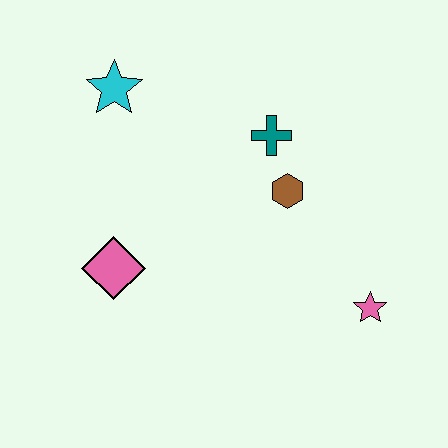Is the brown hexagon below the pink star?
No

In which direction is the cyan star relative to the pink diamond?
The cyan star is above the pink diamond.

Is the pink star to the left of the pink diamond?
No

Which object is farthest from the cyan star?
The pink star is farthest from the cyan star.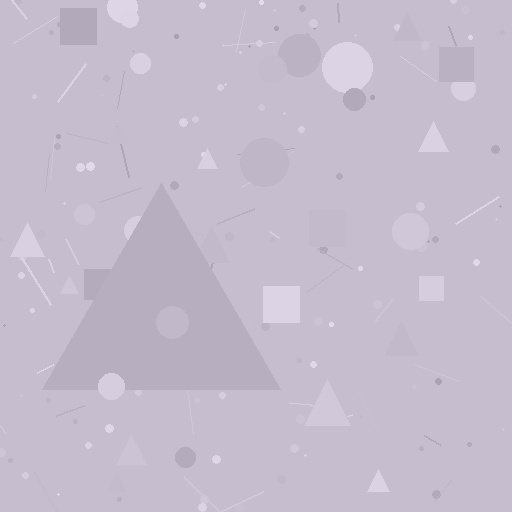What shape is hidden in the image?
A triangle is hidden in the image.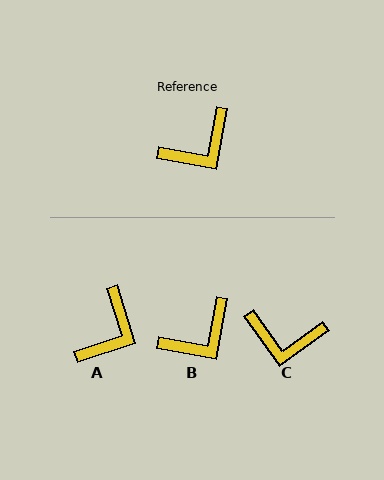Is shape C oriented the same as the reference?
No, it is off by about 44 degrees.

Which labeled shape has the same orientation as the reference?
B.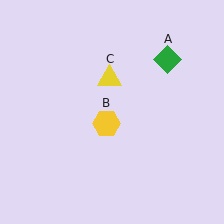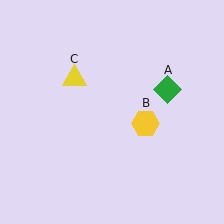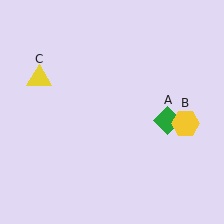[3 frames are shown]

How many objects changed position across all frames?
3 objects changed position: green diamond (object A), yellow hexagon (object B), yellow triangle (object C).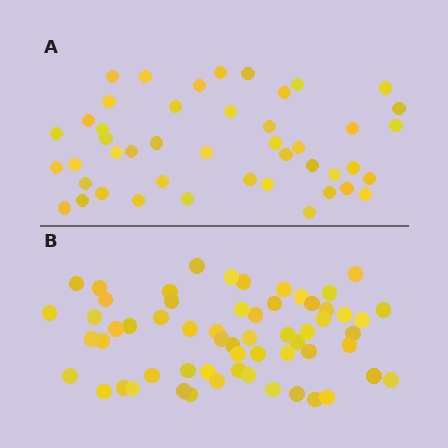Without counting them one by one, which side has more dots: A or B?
Region B (the bottom region) has more dots.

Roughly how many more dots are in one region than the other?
Region B has approximately 15 more dots than region A.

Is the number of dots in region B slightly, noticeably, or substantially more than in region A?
Region B has noticeably more, but not dramatically so. The ratio is roughly 1.3 to 1.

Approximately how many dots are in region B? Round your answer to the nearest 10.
About 60 dots.